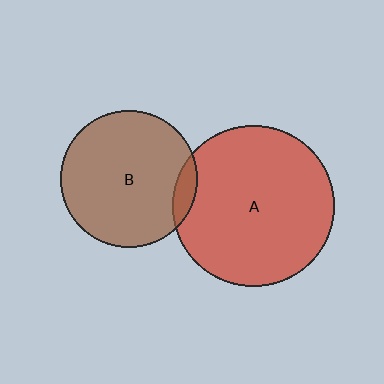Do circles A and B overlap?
Yes.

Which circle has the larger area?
Circle A (red).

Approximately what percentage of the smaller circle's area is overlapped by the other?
Approximately 5%.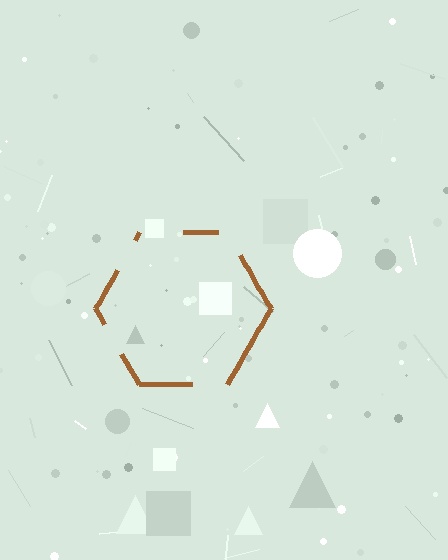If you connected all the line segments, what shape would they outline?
They would outline a hexagon.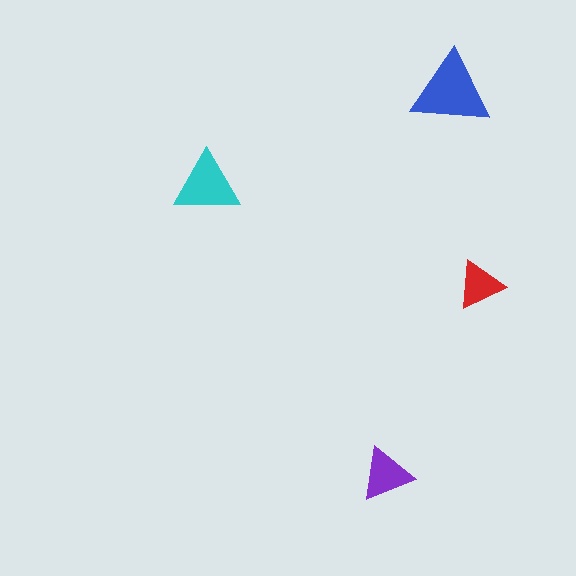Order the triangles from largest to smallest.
the blue one, the cyan one, the purple one, the red one.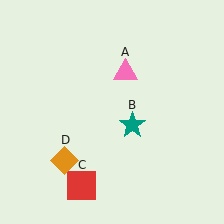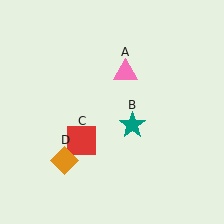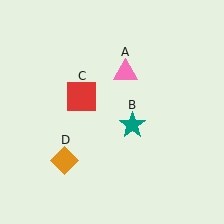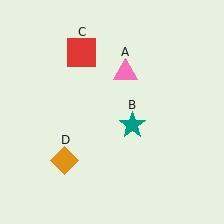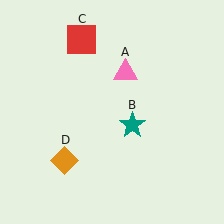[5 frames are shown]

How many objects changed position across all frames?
1 object changed position: red square (object C).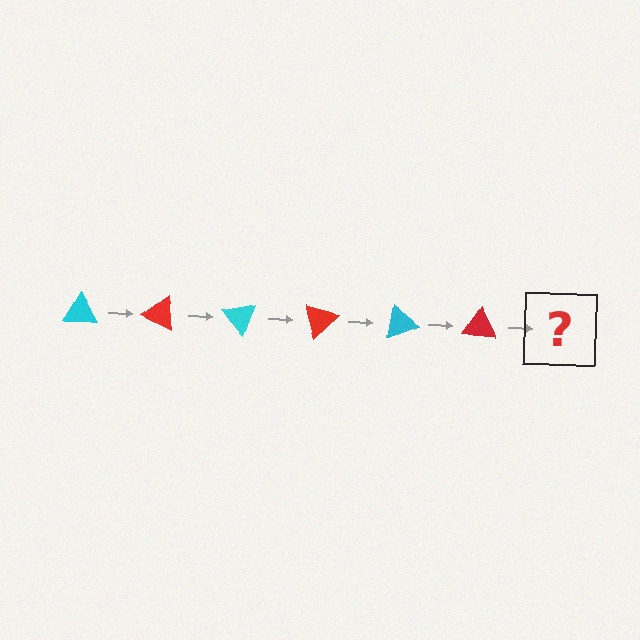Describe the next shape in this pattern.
It should be a cyan triangle, rotated 150 degrees from the start.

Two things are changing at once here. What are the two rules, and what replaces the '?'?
The two rules are that it rotates 25 degrees each step and the color cycles through cyan and red. The '?' should be a cyan triangle, rotated 150 degrees from the start.